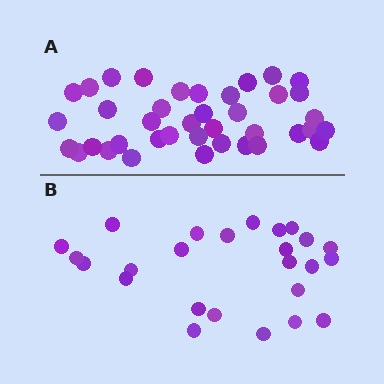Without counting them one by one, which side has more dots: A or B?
Region A (the top region) has more dots.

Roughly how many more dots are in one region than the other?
Region A has approximately 15 more dots than region B.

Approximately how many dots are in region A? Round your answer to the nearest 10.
About 40 dots. (The exact count is 39, which rounds to 40.)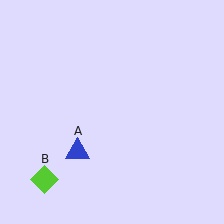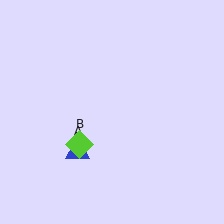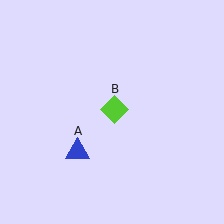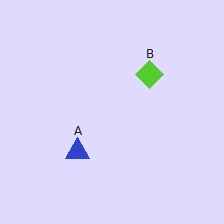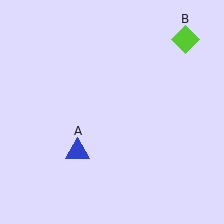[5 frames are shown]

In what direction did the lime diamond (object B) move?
The lime diamond (object B) moved up and to the right.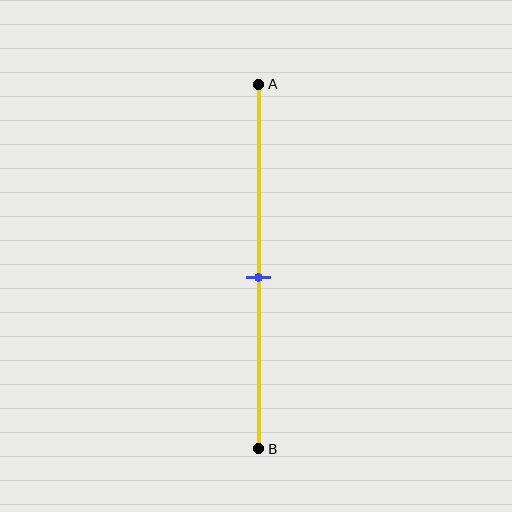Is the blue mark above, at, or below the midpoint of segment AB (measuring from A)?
The blue mark is below the midpoint of segment AB.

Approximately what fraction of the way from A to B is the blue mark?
The blue mark is approximately 55% of the way from A to B.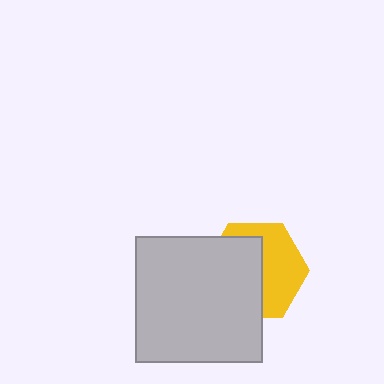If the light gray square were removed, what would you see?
You would see the complete yellow hexagon.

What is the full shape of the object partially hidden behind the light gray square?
The partially hidden object is a yellow hexagon.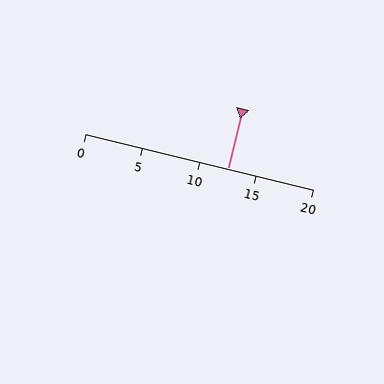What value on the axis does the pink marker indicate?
The marker indicates approximately 12.5.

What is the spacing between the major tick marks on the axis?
The major ticks are spaced 5 apart.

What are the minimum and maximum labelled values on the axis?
The axis runs from 0 to 20.